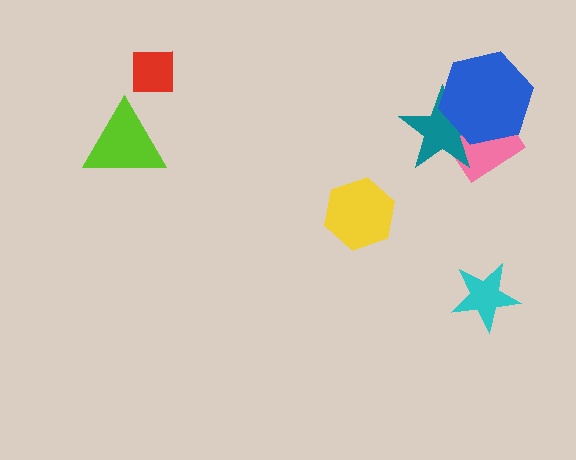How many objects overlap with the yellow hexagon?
0 objects overlap with the yellow hexagon.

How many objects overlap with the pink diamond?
2 objects overlap with the pink diamond.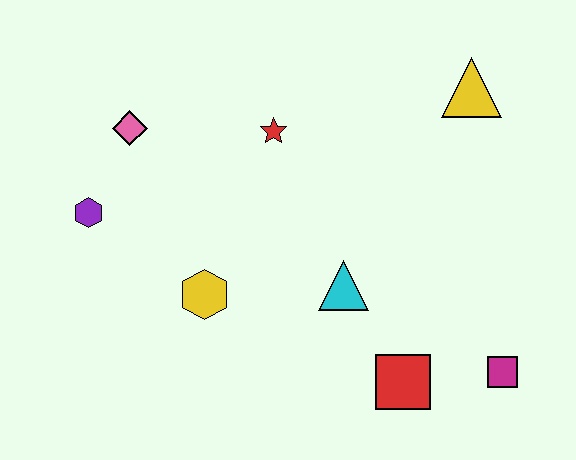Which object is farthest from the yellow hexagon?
The yellow triangle is farthest from the yellow hexagon.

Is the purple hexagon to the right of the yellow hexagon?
No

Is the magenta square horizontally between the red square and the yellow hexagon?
No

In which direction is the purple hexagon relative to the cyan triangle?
The purple hexagon is to the left of the cyan triangle.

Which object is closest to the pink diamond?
The purple hexagon is closest to the pink diamond.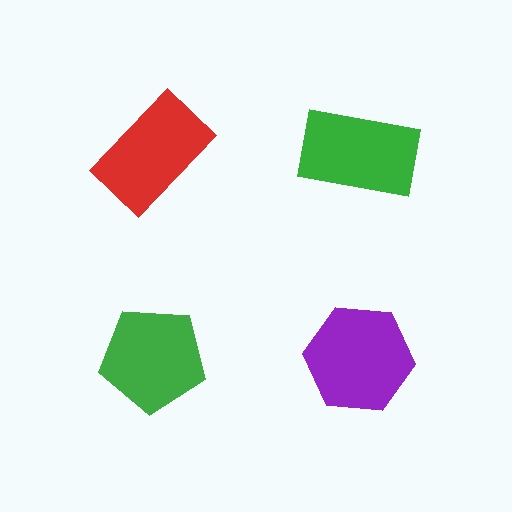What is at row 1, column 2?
A green rectangle.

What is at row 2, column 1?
A green pentagon.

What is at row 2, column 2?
A purple hexagon.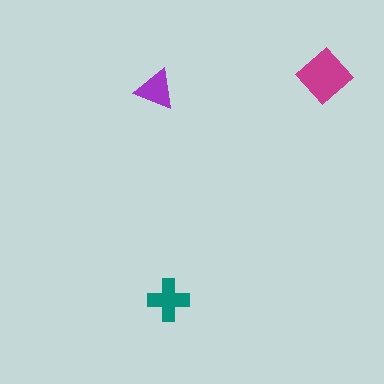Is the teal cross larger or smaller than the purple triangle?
Larger.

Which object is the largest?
The magenta diamond.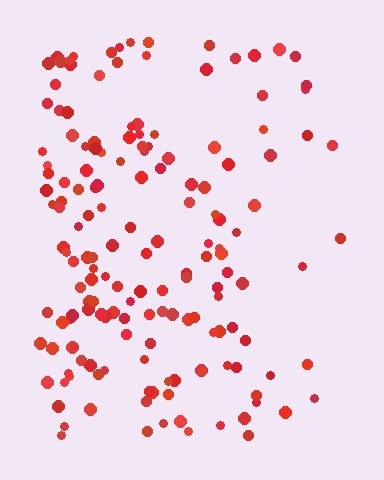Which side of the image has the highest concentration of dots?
The left.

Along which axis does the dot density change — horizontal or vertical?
Horizontal.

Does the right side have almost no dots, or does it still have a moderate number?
Still a moderate number, just noticeably fewer than the left.